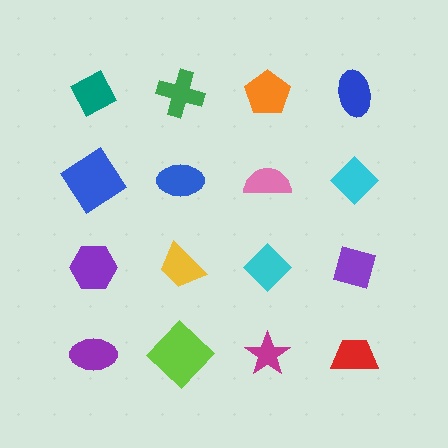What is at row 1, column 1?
A teal diamond.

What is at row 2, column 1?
A blue diamond.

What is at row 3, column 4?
A purple square.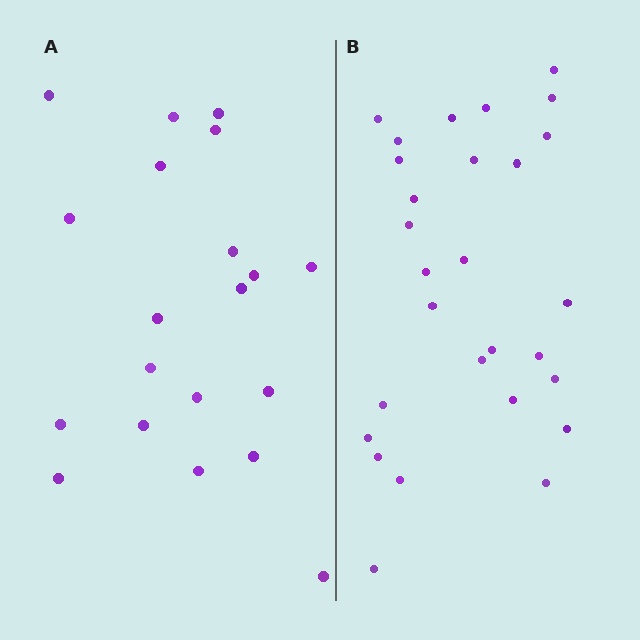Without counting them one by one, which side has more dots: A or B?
Region B (the right region) has more dots.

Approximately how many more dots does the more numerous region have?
Region B has roughly 8 or so more dots than region A.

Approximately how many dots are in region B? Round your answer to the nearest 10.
About 30 dots. (The exact count is 28, which rounds to 30.)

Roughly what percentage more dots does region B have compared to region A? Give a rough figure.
About 40% more.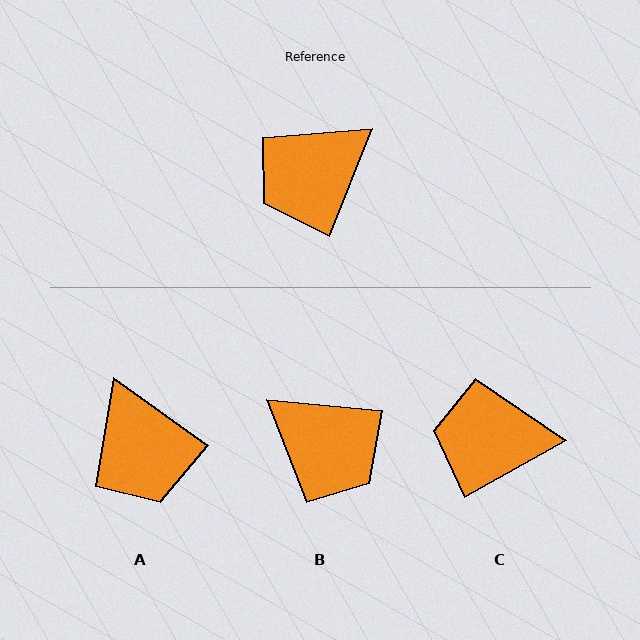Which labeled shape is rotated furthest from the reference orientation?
B, about 106 degrees away.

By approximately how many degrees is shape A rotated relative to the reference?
Approximately 76 degrees counter-clockwise.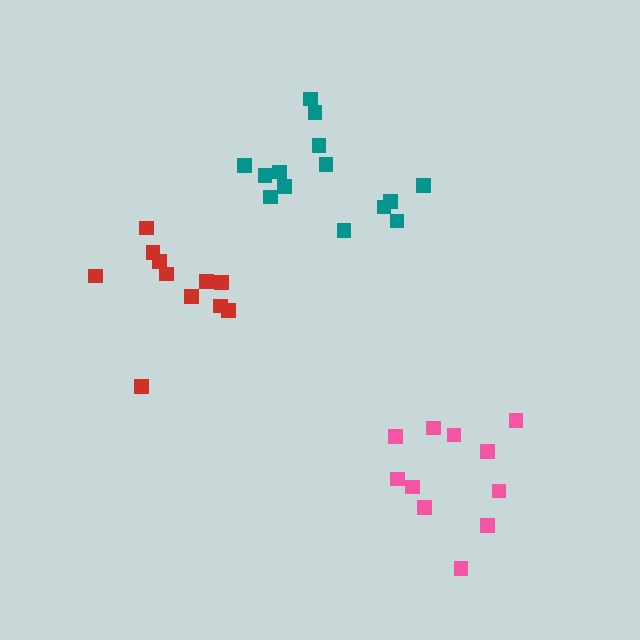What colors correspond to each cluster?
The clusters are colored: pink, teal, red.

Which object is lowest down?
The pink cluster is bottommost.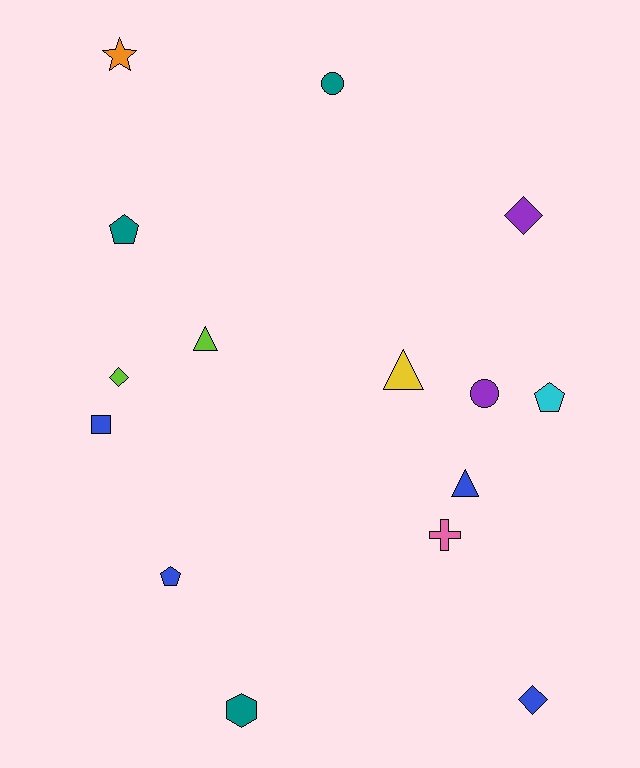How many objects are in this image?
There are 15 objects.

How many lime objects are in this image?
There are 2 lime objects.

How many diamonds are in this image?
There are 3 diamonds.